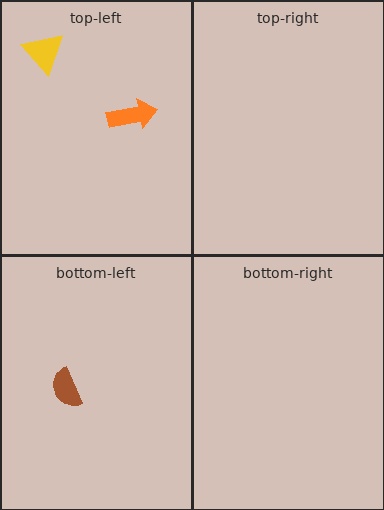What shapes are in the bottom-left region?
The brown semicircle.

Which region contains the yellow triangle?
The top-left region.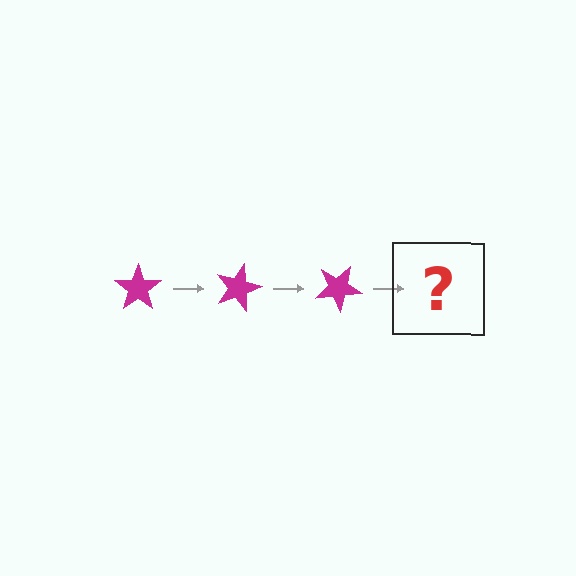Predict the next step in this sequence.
The next step is a magenta star rotated 45 degrees.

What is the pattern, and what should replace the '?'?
The pattern is that the star rotates 15 degrees each step. The '?' should be a magenta star rotated 45 degrees.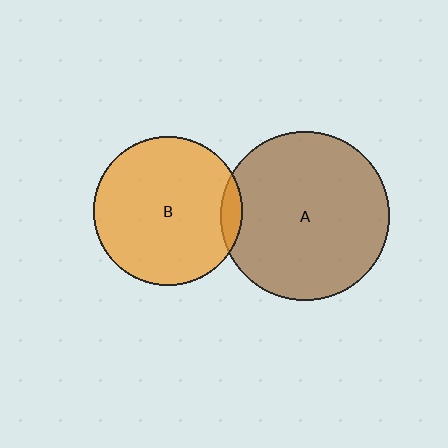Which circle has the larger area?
Circle A (brown).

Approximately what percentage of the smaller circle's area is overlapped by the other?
Approximately 5%.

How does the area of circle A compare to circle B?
Approximately 1.3 times.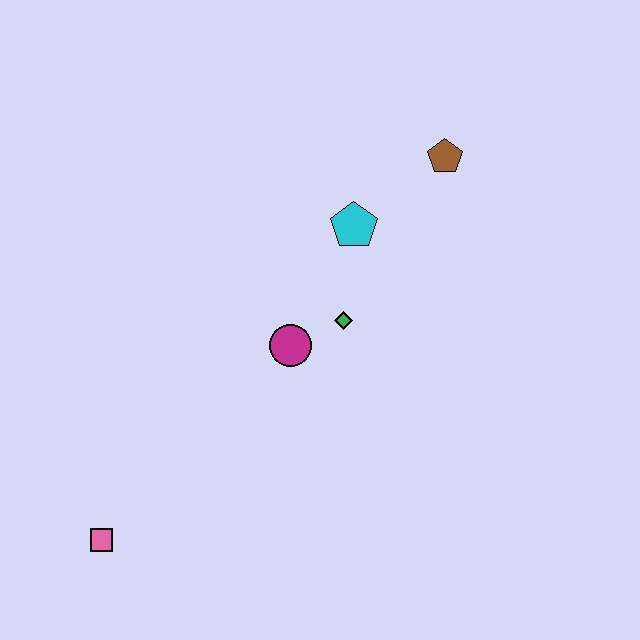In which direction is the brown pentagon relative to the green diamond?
The brown pentagon is above the green diamond.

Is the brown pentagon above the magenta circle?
Yes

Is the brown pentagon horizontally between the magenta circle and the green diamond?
No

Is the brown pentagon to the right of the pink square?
Yes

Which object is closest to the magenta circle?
The green diamond is closest to the magenta circle.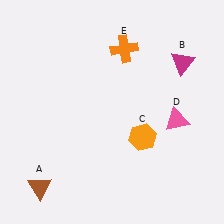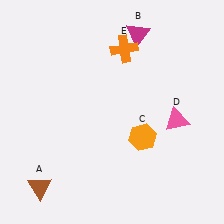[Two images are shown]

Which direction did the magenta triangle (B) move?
The magenta triangle (B) moved left.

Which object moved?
The magenta triangle (B) moved left.